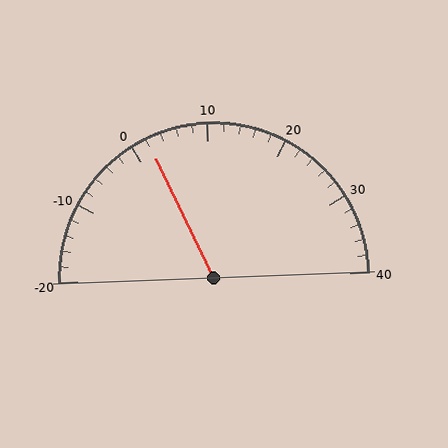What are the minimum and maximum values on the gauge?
The gauge ranges from -20 to 40.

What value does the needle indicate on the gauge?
The needle indicates approximately 2.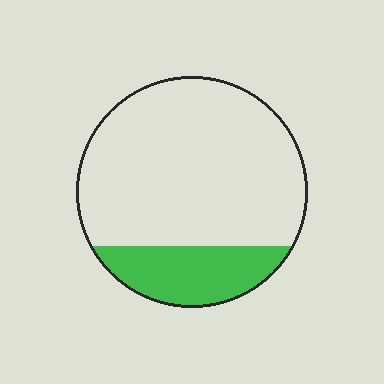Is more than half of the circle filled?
No.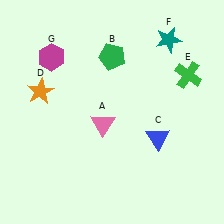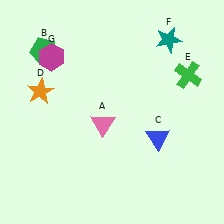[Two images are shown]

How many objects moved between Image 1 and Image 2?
1 object moved between the two images.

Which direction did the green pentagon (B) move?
The green pentagon (B) moved left.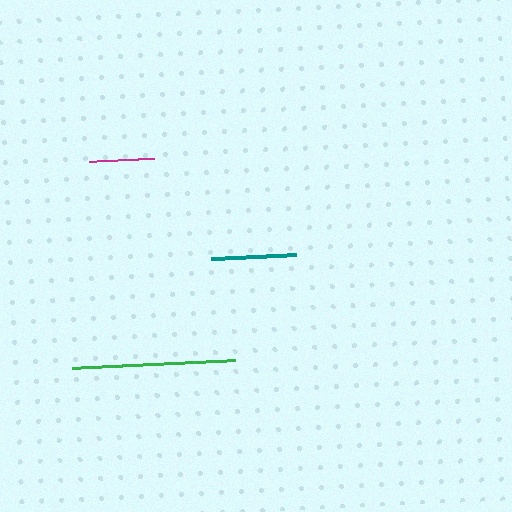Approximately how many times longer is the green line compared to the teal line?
The green line is approximately 1.9 times the length of the teal line.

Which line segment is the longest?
The green line is the longest at approximately 163 pixels.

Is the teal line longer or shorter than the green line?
The green line is longer than the teal line.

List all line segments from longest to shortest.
From longest to shortest: green, teal, magenta.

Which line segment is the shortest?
The magenta line is the shortest at approximately 64 pixels.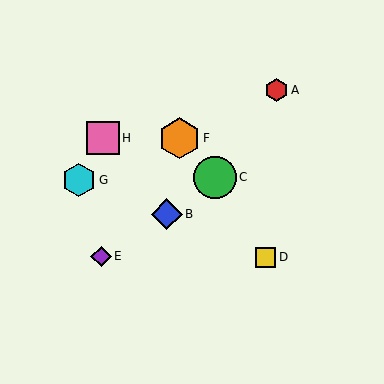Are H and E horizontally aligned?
No, H is at y≈138 and E is at y≈256.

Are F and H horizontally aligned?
Yes, both are at y≈138.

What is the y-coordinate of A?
Object A is at y≈90.